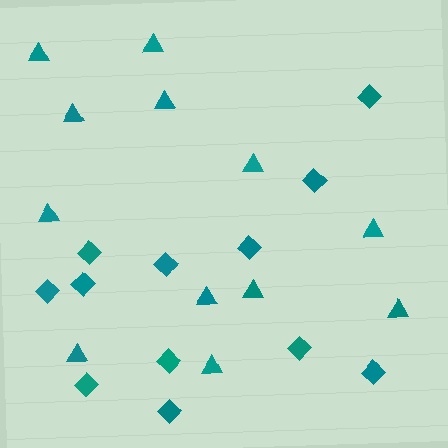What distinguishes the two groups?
There are 2 groups: one group of triangles (12) and one group of diamonds (12).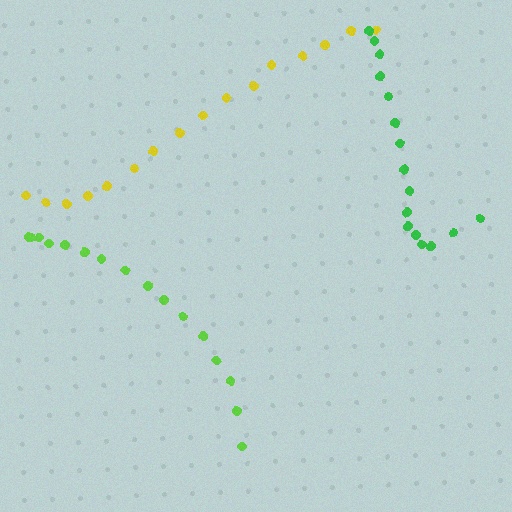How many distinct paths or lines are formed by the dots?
There are 3 distinct paths.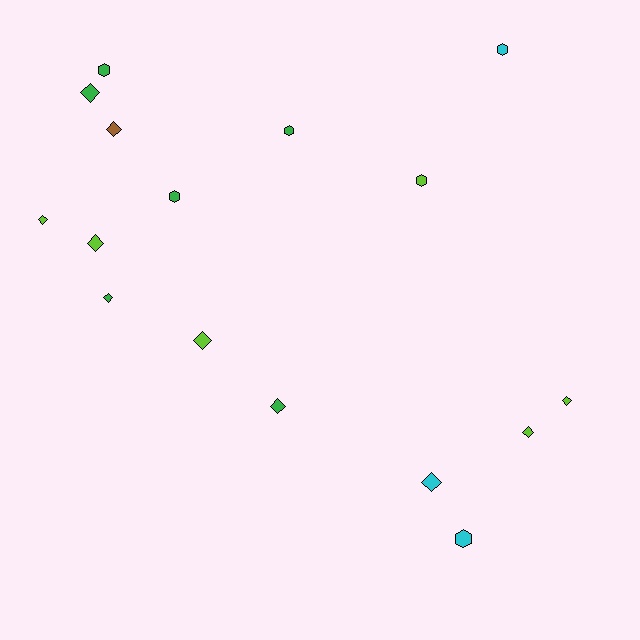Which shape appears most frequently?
Diamond, with 10 objects.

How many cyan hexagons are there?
There are 2 cyan hexagons.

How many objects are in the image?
There are 16 objects.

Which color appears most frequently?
Lime, with 6 objects.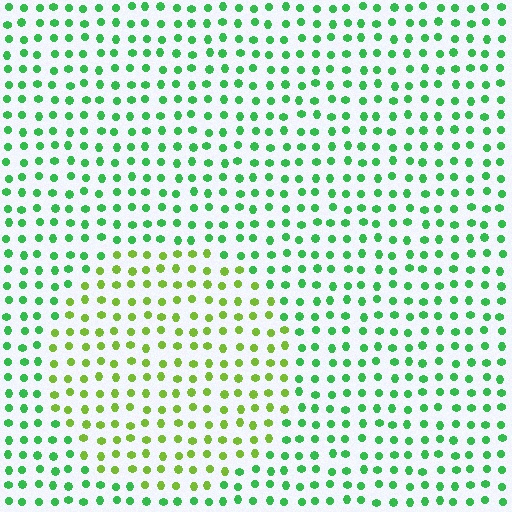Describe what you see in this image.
The image is filled with small green elements in a uniform arrangement. A circle-shaped region is visible where the elements are tinted to a slightly different hue, forming a subtle color boundary.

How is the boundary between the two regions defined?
The boundary is defined purely by a slight shift in hue (about 40 degrees). Spacing, size, and orientation are identical on both sides.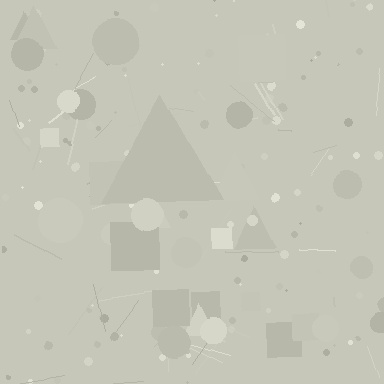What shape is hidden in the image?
A triangle is hidden in the image.